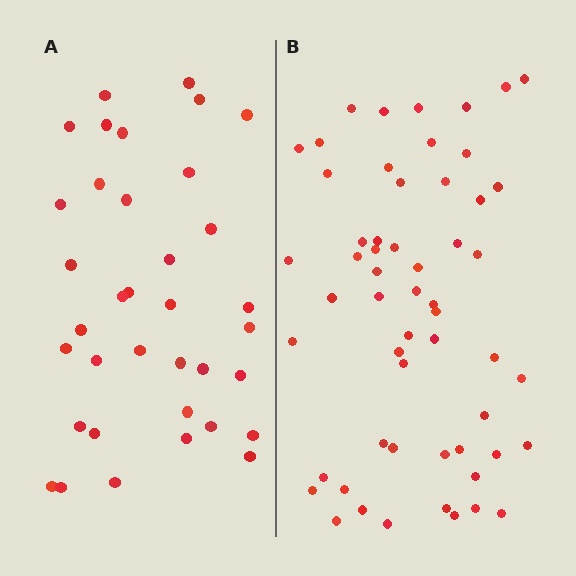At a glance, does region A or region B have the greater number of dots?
Region B (the right region) has more dots.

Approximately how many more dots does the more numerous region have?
Region B has approximately 20 more dots than region A.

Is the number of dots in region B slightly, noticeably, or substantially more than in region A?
Region B has substantially more. The ratio is roughly 1.6 to 1.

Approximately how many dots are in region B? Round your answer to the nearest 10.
About 60 dots. (The exact count is 56, which rounds to 60.)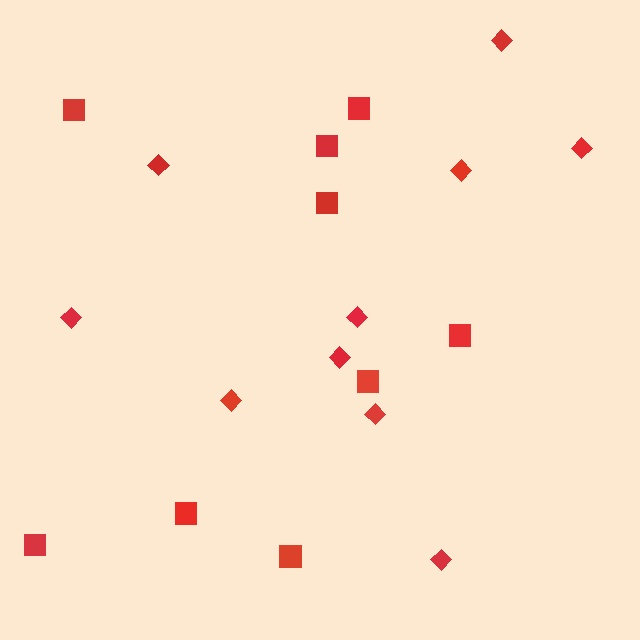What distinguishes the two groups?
There are 2 groups: one group of squares (9) and one group of diamonds (10).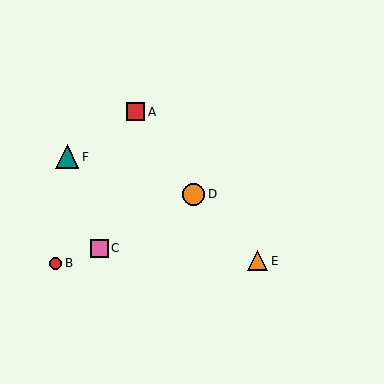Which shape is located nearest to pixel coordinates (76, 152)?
The teal triangle (labeled F) at (67, 157) is nearest to that location.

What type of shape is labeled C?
Shape C is a pink square.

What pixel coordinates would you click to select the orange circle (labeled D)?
Click at (193, 194) to select the orange circle D.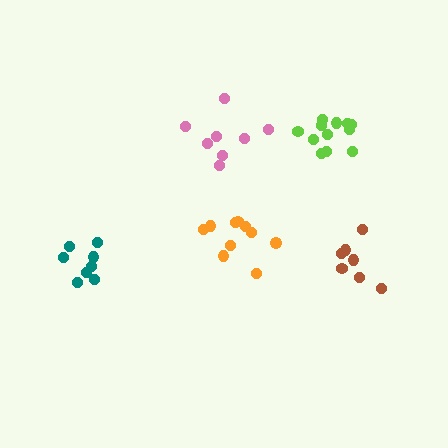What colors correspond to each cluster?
The clusters are colored: orange, brown, pink, teal, lime.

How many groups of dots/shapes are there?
There are 5 groups.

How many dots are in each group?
Group 1: 10 dots, Group 2: 7 dots, Group 3: 8 dots, Group 4: 8 dots, Group 5: 12 dots (45 total).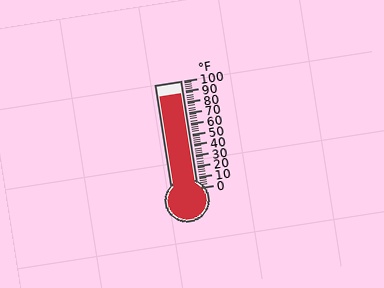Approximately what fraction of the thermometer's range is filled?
The thermometer is filled to approximately 90% of its range.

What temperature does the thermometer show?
The thermometer shows approximately 88°F.